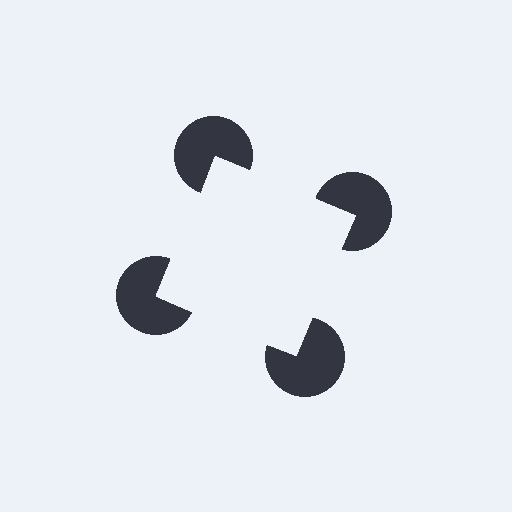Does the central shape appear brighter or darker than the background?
It typically appears slightly brighter than the background, even though no actual brightness change is drawn.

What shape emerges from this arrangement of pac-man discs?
An illusory square — its edges are inferred from the aligned wedge cuts in the pac-man discs, not physically drawn.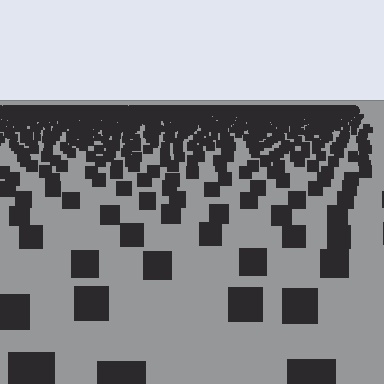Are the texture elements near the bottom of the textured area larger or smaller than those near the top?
Larger. Near the bottom, elements are closer to the viewer and appear at a bigger on-screen size.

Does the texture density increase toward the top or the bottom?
Density increases toward the top.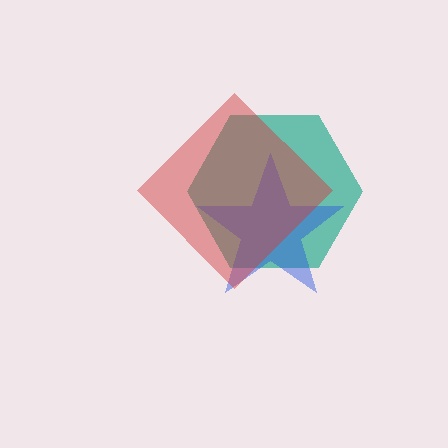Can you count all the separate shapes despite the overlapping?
Yes, there are 3 separate shapes.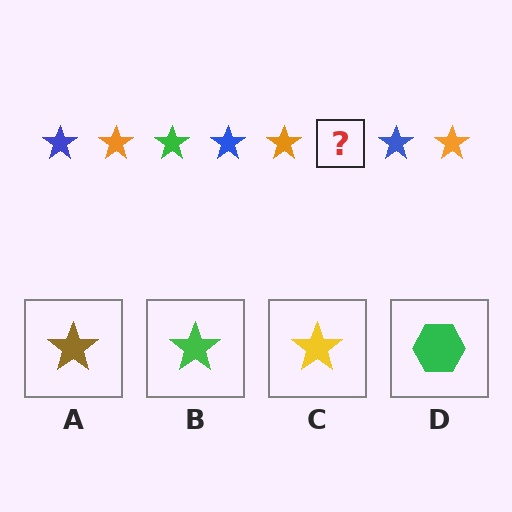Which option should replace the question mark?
Option B.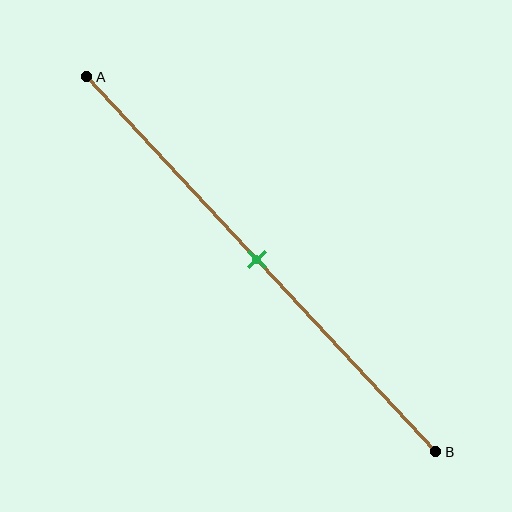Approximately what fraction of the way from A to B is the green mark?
The green mark is approximately 50% of the way from A to B.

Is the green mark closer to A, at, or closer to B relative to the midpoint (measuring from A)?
The green mark is approximately at the midpoint of segment AB.